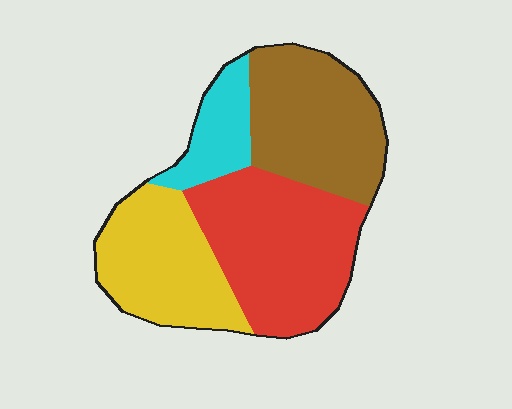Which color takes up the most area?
Red, at roughly 35%.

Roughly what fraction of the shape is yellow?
Yellow takes up about one quarter (1/4) of the shape.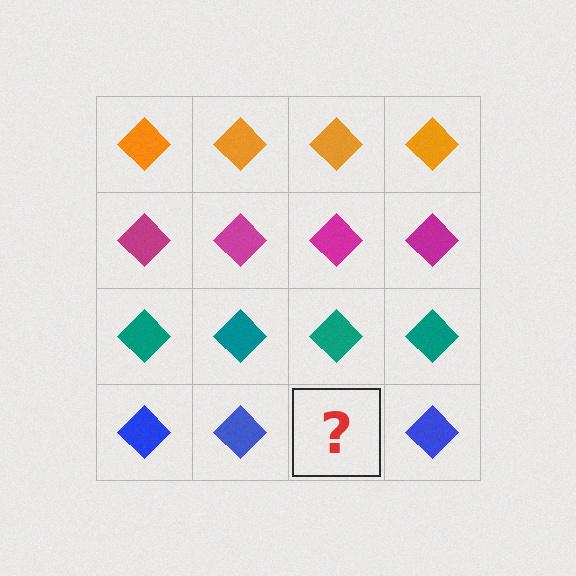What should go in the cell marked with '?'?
The missing cell should contain a blue diamond.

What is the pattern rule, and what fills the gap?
The rule is that each row has a consistent color. The gap should be filled with a blue diamond.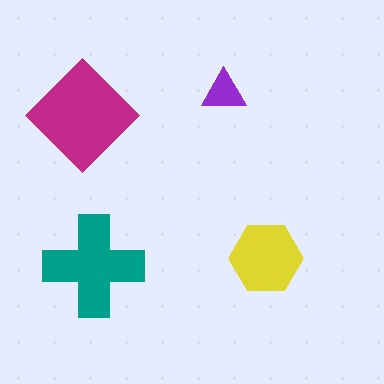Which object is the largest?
The magenta diamond.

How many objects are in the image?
There are 4 objects in the image.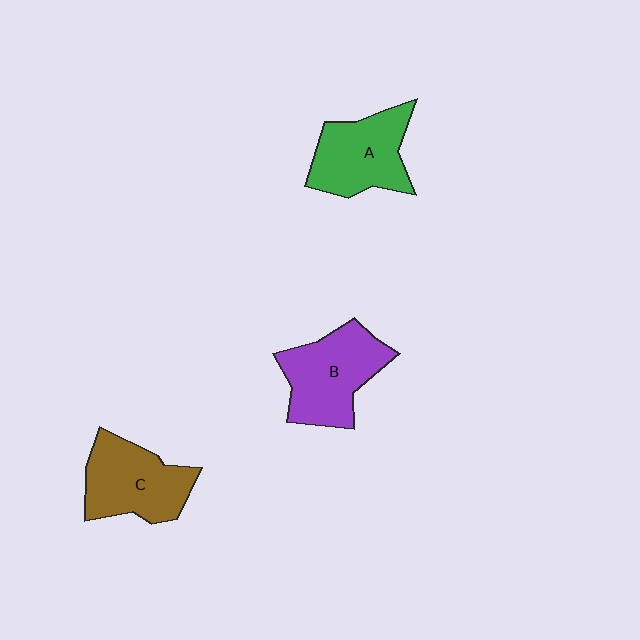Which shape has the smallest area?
Shape A (green).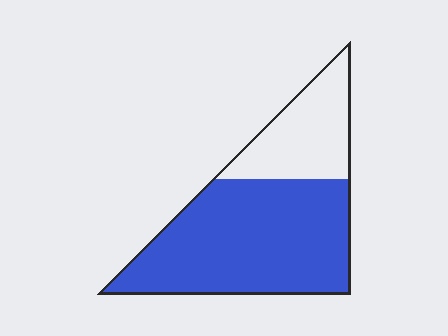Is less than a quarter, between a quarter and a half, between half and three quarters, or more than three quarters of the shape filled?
Between half and three quarters.